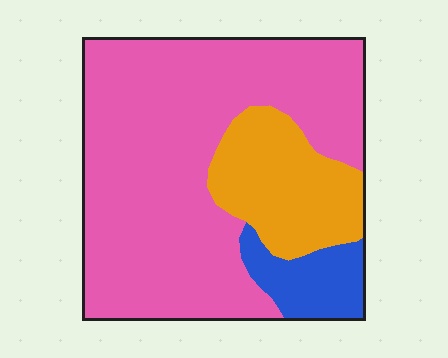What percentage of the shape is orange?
Orange covers 20% of the shape.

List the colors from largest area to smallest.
From largest to smallest: pink, orange, blue.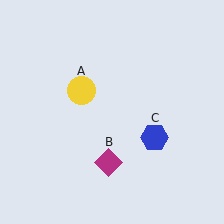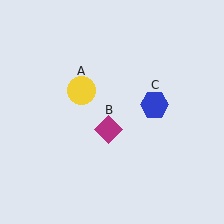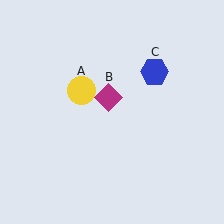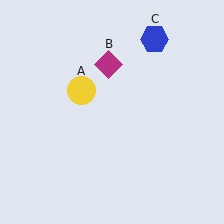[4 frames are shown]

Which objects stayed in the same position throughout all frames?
Yellow circle (object A) remained stationary.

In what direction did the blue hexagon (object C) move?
The blue hexagon (object C) moved up.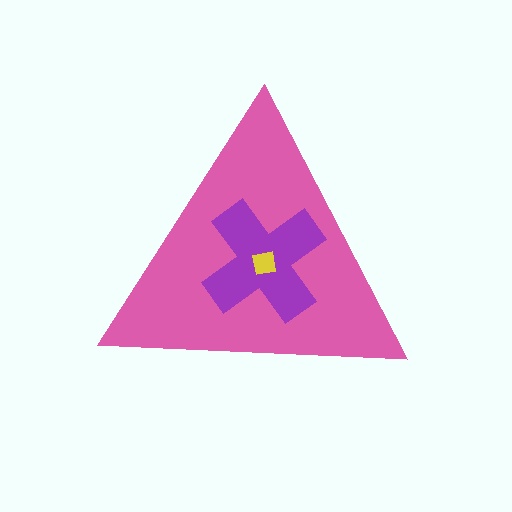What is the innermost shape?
The yellow square.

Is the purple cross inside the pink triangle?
Yes.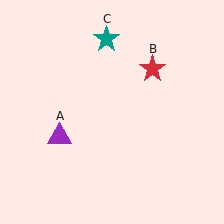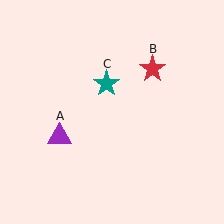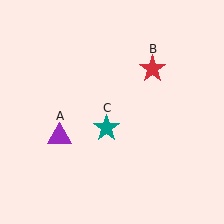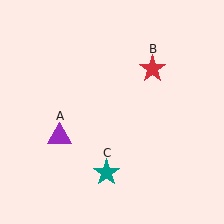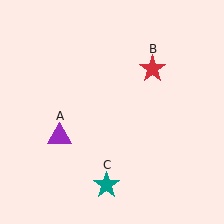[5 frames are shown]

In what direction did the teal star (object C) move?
The teal star (object C) moved down.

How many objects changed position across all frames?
1 object changed position: teal star (object C).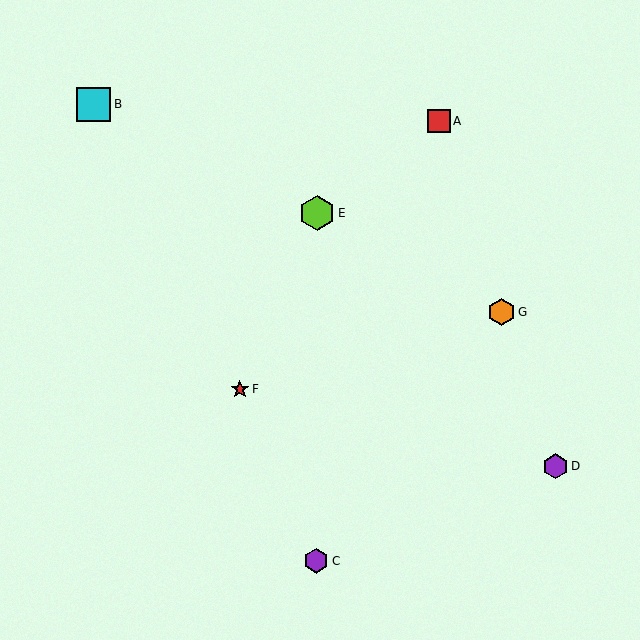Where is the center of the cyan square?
The center of the cyan square is at (93, 104).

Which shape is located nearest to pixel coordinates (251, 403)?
The red star (labeled F) at (240, 389) is nearest to that location.